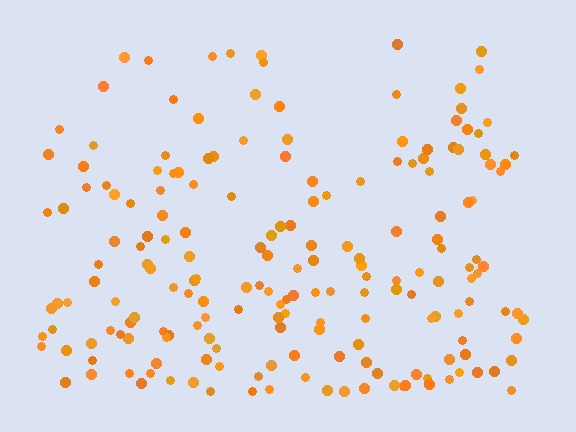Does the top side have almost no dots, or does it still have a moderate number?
Still a moderate number, just noticeably fewer than the bottom.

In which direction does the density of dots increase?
From top to bottom, with the bottom side densest.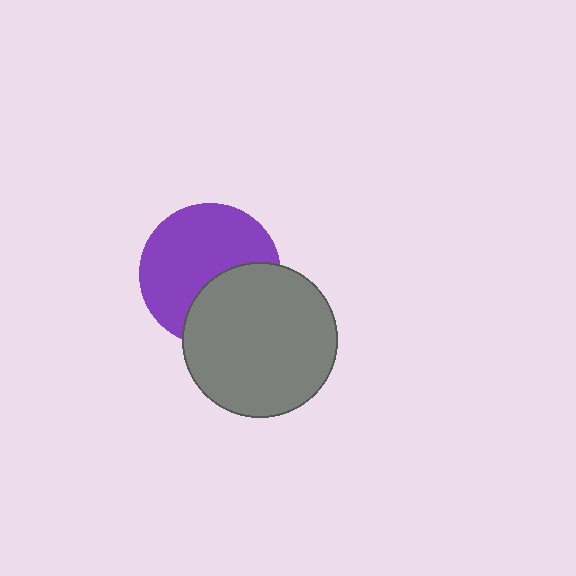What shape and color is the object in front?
The object in front is a gray circle.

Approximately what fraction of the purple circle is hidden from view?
Roughly 36% of the purple circle is hidden behind the gray circle.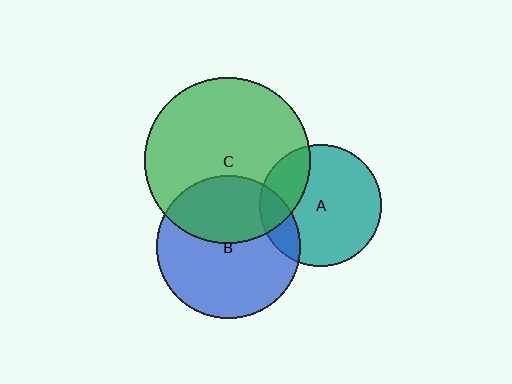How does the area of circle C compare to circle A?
Approximately 1.9 times.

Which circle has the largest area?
Circle C (green).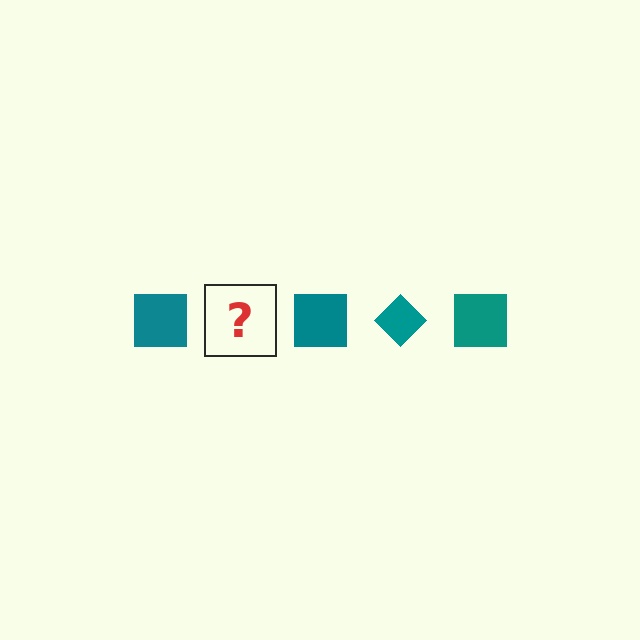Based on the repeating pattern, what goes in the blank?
The blank should be a teal diamond.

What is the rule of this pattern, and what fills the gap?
The rule is that the pattern cycles through square, diamond shapes in teal. The gap should be filled with a teal diamond.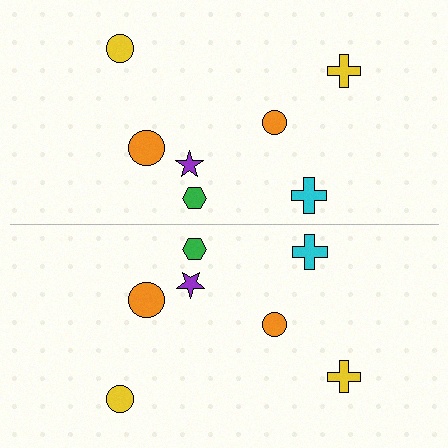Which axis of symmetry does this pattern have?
The pattern has a horizontal axis of symmetry running through the center of the image.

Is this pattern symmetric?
Yes, this pattern has bilateral (reflection) symmetry.